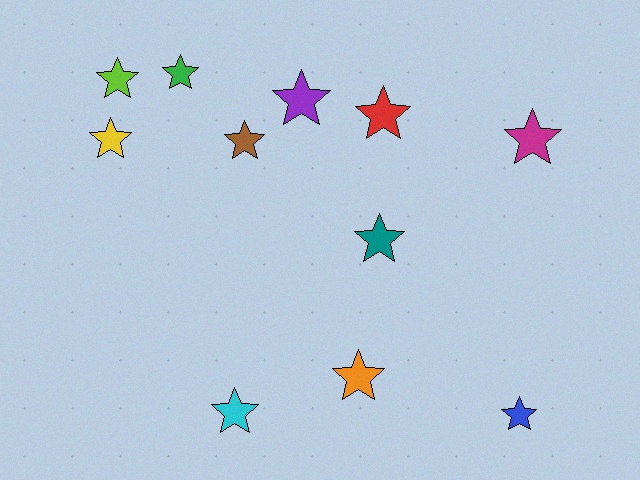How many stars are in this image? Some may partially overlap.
There are 11 stars.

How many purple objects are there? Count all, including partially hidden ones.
There is 1 purple object.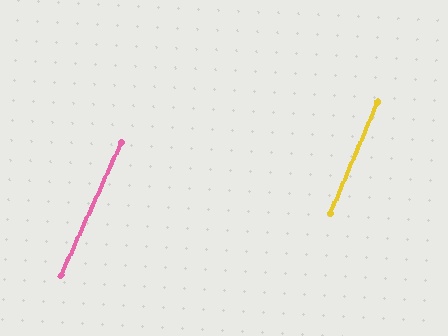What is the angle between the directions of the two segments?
Approximately 1 degree.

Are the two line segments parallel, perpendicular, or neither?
Parallel — their directions differ by only 1.4°.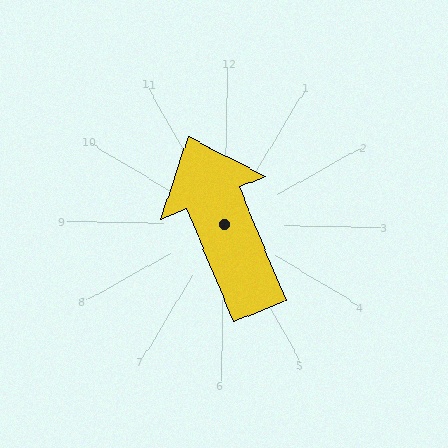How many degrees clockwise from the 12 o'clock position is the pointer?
Approximately 337 degrees.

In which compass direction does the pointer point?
Northwest.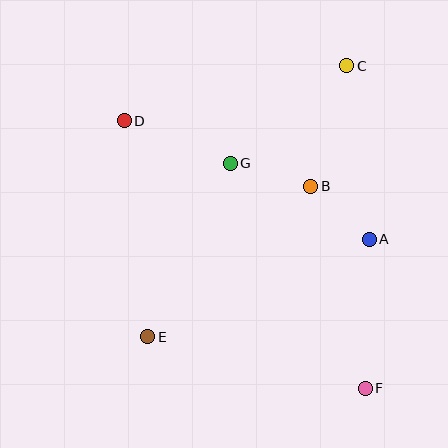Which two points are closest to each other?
Points A and B are closest to each other.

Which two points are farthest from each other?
Points D and F are farthest from each other.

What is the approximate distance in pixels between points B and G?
The distance between B and G is approximately 83 pixels.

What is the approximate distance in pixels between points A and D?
The distance between A and D is approximately 272 pixels.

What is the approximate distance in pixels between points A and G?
The distance between A and G is approximately 158 pixels.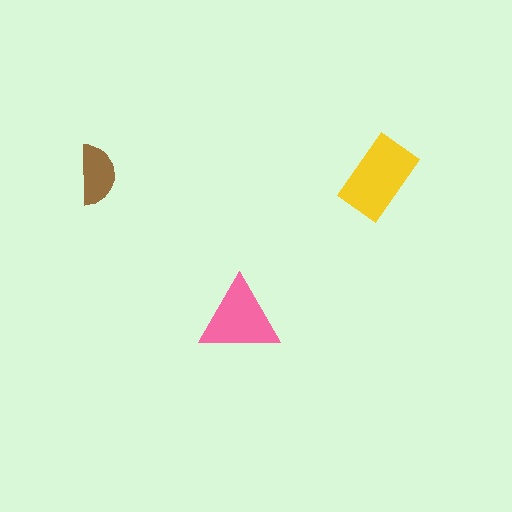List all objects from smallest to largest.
The brown semicircle, the pink triangle, the yellow rectangle.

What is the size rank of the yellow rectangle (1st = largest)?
1st.